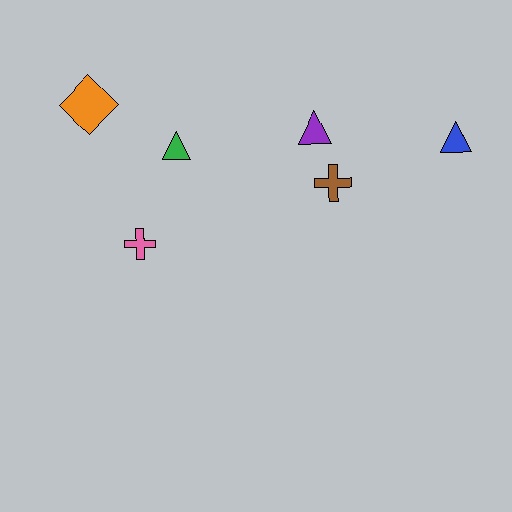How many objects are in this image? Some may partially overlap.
There are 6 objects.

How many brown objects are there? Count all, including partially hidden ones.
There is 1 brown object.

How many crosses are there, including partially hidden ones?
There are 2 crosses.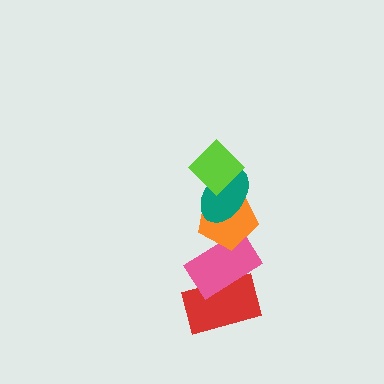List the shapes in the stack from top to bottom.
From top to bottom: the lime diamond, the teal ellipse, the orange pentagon, the pink rectangle, the red rectangle.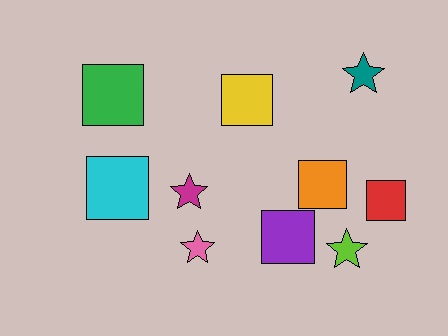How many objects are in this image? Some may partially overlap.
There are 10 objects.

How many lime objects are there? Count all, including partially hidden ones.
There is 1 lime object.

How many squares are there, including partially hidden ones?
There are 6 squares.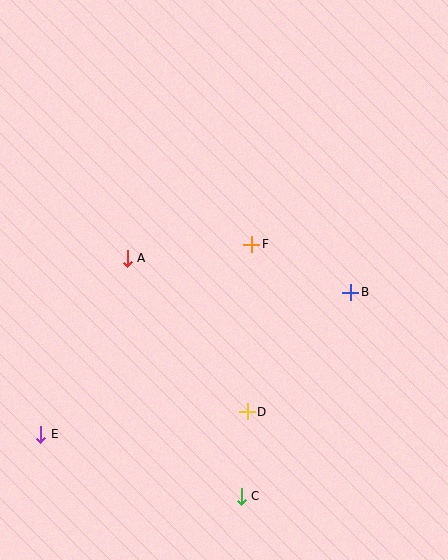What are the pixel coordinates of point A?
Point A is at (127, 258).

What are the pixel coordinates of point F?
Point F is at (252, 244).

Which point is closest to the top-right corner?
Point B is closest to the top-right corner.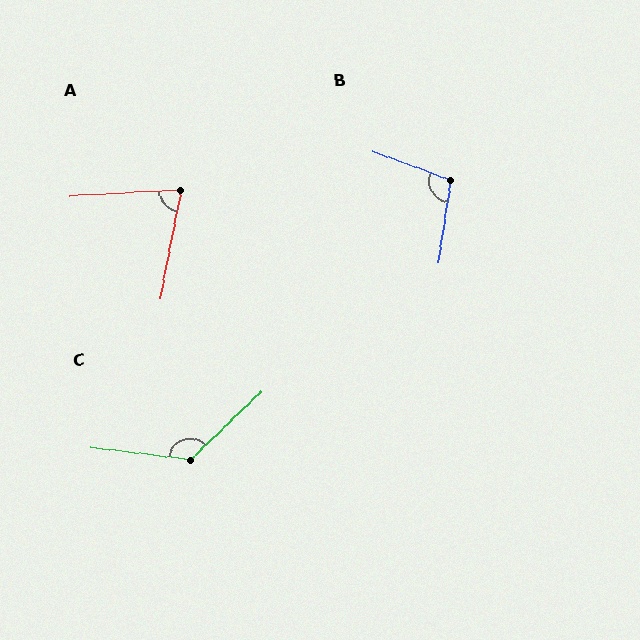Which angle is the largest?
C, at approximately 130 degrees.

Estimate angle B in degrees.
Approximately 102 degrees.